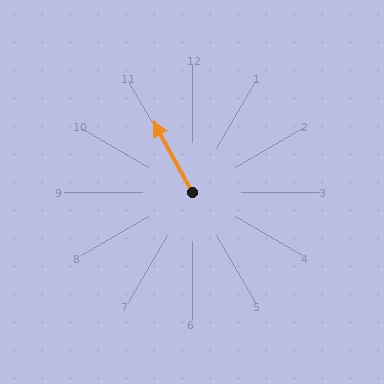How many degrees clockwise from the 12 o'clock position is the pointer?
Approximately 331 degrees.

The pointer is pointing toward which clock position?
Roughly 11 o'clock.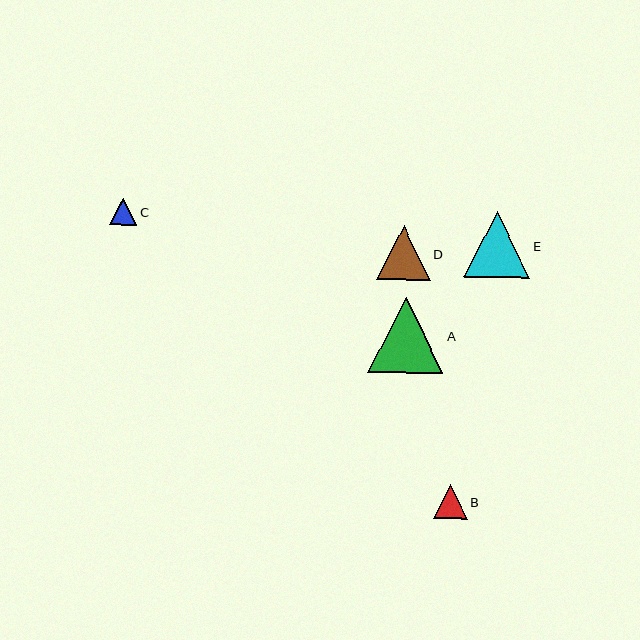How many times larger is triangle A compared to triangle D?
Triangle A is approximately 1.4 times the size of triangle D.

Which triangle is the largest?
Triangle A is the largest with a size of approximately 76 pixels.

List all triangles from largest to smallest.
From largest to smallest: A, E, D, B, C.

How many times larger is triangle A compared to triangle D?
Triangle A is approximately 1.4 times the size of triangle D.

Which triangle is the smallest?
Triangle C is the smallest with a size of approximately 27 pixels.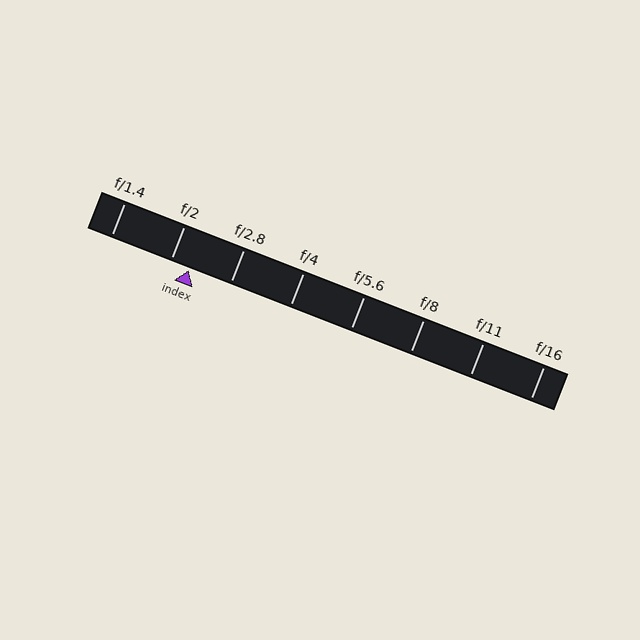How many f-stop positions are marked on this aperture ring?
There are 8 f-stop positions marked.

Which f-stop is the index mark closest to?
The index mark is closest to f/2.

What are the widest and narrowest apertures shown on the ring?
The widest aperture shown is f/1.4 and the narrowest is f/16.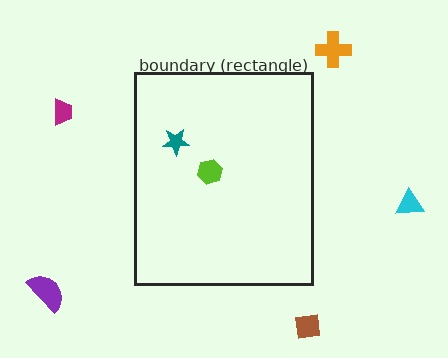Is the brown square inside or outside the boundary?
Outside.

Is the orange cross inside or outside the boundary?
Outside.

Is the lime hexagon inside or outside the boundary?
Inside.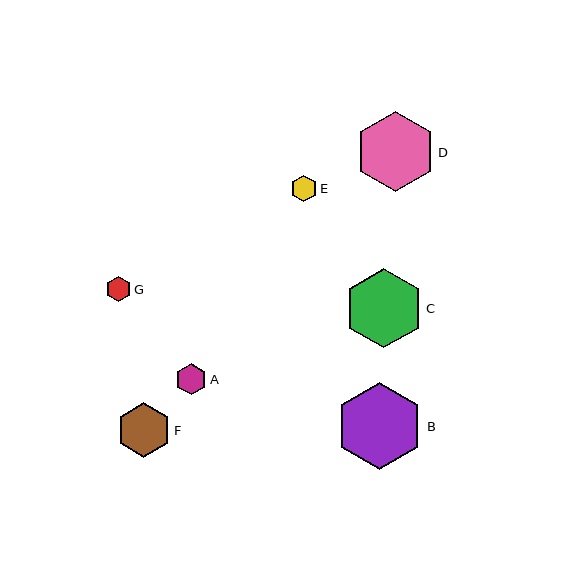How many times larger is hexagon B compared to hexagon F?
Hexagon B is approximately 1.6 times the size of hexagon F.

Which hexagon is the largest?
Hexagon B is the largest with a size of approximately 87 pixels.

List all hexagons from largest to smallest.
From largest to smallest: B, D, C, F, A, E, G.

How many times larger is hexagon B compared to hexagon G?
Hexagon B is approximately 3.5 times the size of hexagon G.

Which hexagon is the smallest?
Hexagon G is the smallest with a size of approximately 25 pixels.